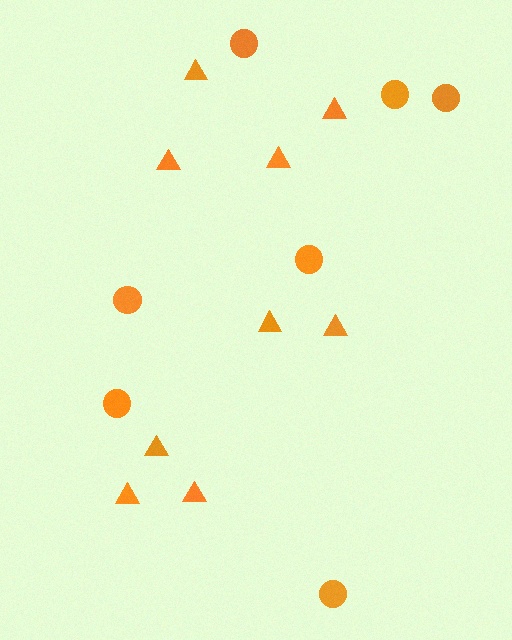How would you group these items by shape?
There are 2 groups: one group of triangles (9) and one group of circles (7).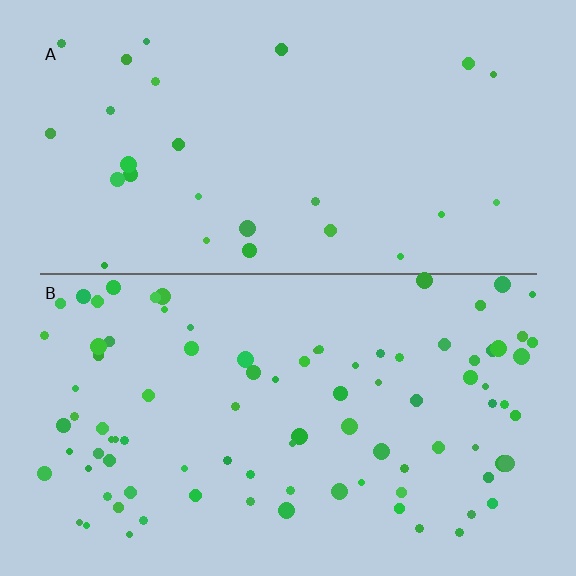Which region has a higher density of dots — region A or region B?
B (the bottom).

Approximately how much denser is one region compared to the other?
Approximately 3.4× — region B over region A.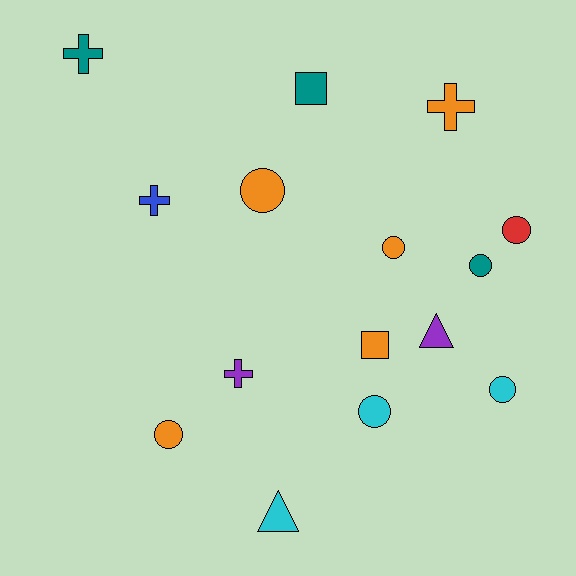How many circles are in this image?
There are 7 circles.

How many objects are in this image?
There are 15 objects.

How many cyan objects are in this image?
There are 3 cyan objects.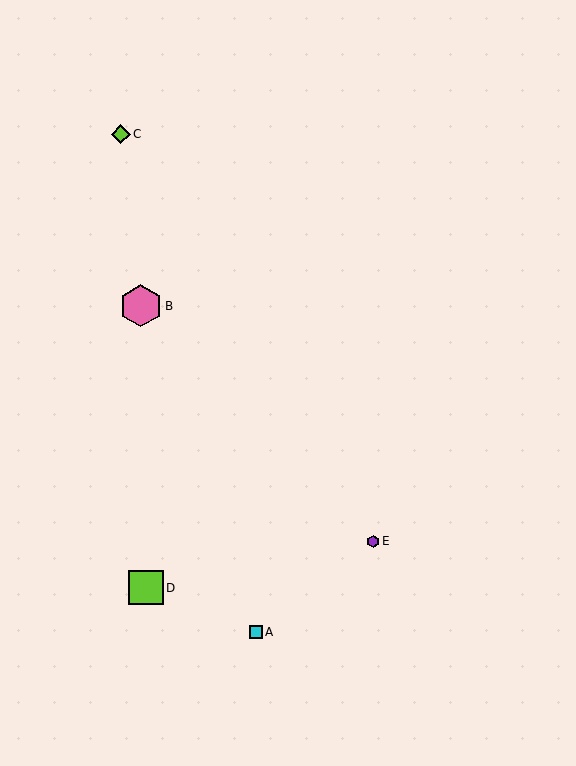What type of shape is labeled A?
Shape A is a cyan square.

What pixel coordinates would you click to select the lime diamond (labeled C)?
Click at (121, 134) to select the lime diamond C.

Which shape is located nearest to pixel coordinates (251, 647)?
The cyan square (labeled A) at (256, 632) is nearest to that location.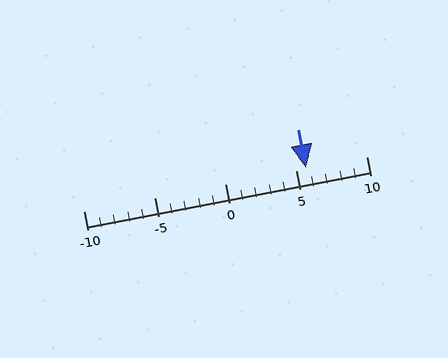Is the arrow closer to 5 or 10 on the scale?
The arrow is closer to 5.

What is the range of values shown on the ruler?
The ruler shows values from -10 to 10.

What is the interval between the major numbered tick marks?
The major tick marks are spaced 5 units apart.